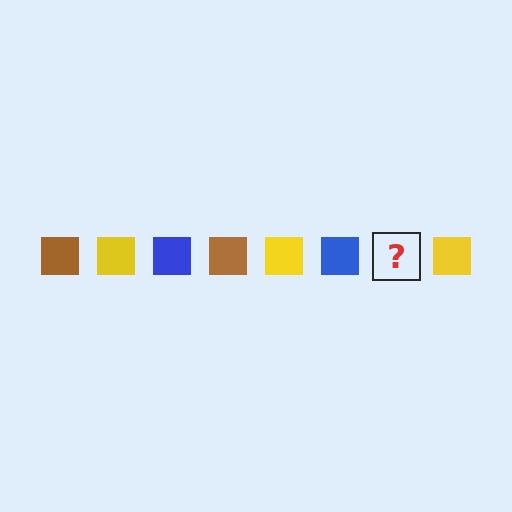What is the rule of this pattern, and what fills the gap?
The rule is that the pattern cycles through brown, yellow, blue squares. The gap should be filled with a brown square.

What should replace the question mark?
The question mark should be replaced with a brown square.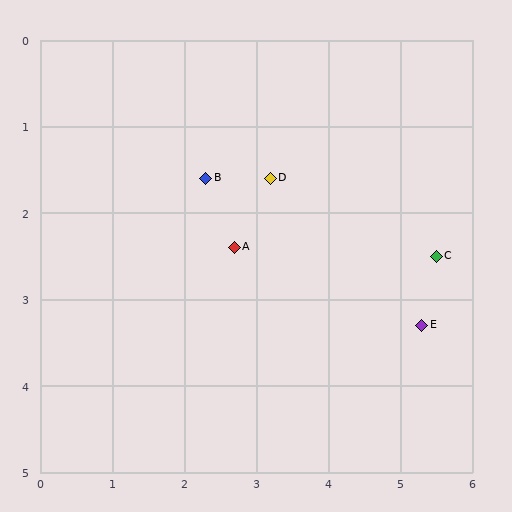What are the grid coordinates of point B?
Point B is at approximately (2.3, 1.6).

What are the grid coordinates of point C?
Point C is at approximately (5.5, 2.5).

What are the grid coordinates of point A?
Point A is at approximately (2.7, 2.4).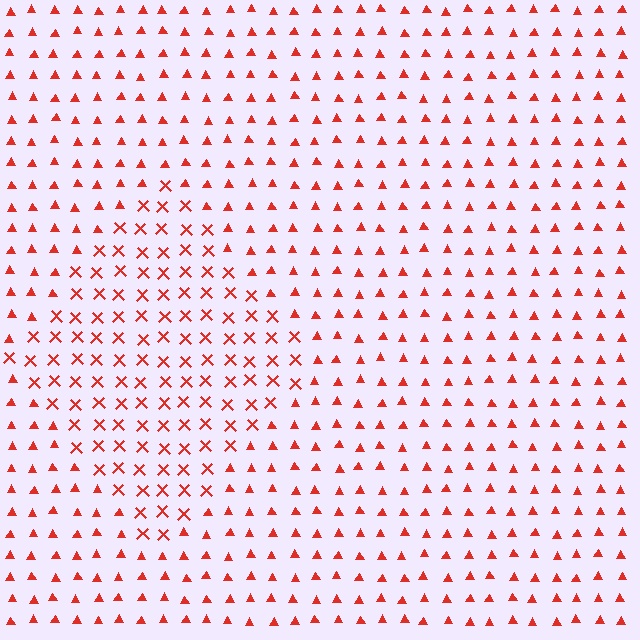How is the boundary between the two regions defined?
The boundary is defined by a change in element shape: X marks inside vs. triangles outside. All elements share the same color and spacing.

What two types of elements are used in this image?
The image uses X marks inside the diamond region and triangles outside it.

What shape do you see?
I see a diamond.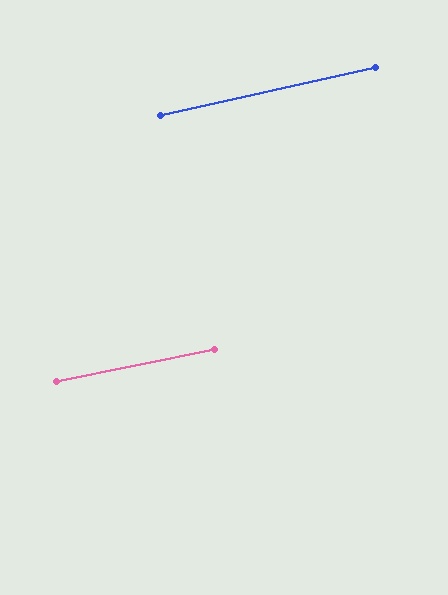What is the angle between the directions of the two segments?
Approximately 1 degree.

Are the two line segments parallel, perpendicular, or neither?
Parallel — their directions differ by only 0.8°.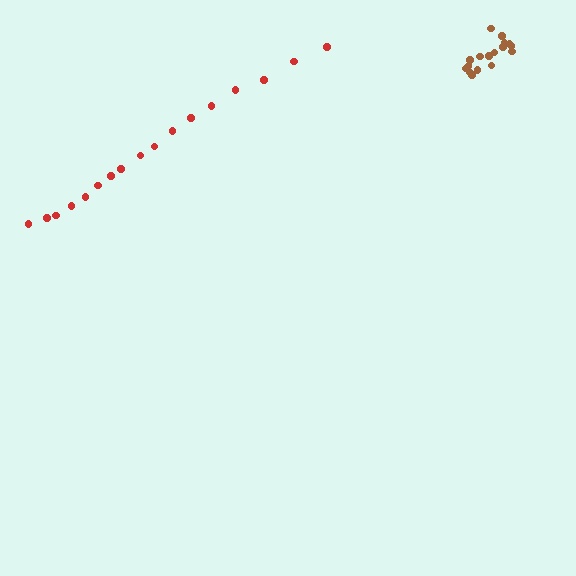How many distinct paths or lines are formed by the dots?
There are 2 distinct paths.